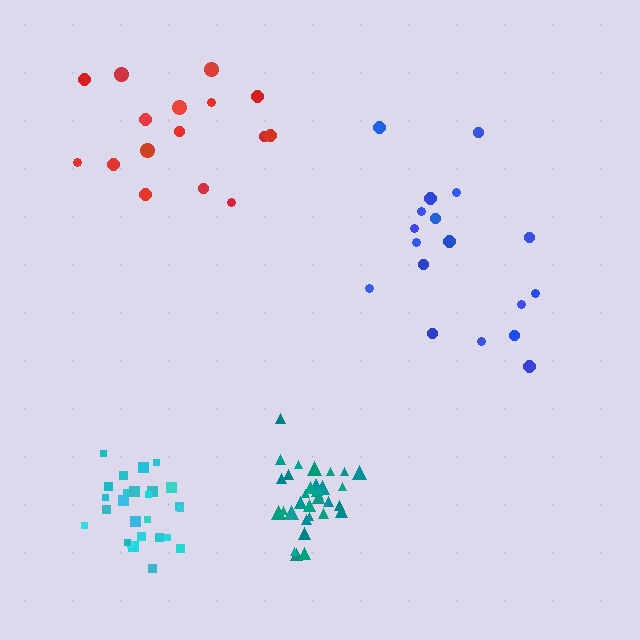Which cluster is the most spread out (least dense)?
Blue.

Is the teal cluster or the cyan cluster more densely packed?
Teal.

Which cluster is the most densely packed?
Teal.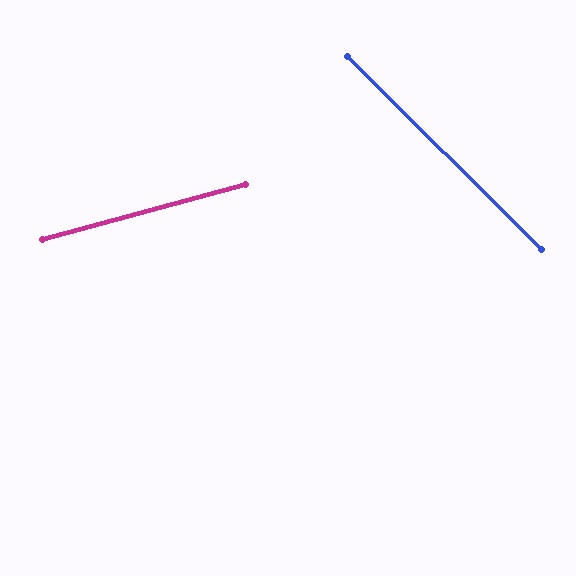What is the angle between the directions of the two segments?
Approximately 60 degrees.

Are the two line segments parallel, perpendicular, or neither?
Neither parallel nor perpendicular — they differ by about 60°.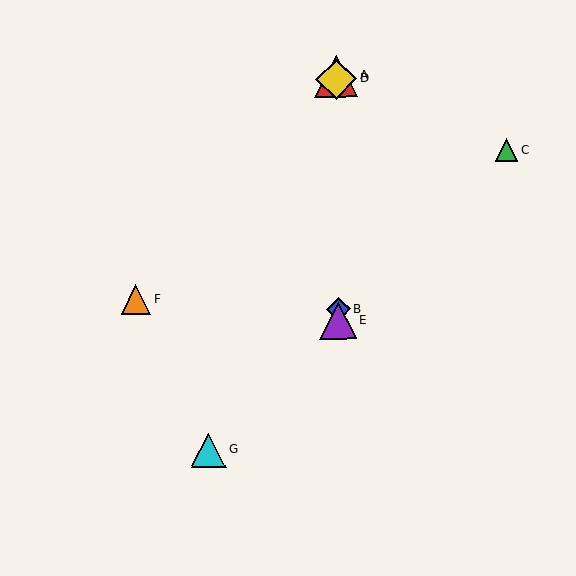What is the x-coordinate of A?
Object A is at x≈336.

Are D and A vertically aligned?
Yes, both are at x≈336.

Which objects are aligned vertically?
Objects A, B, D, E are aligned vertically.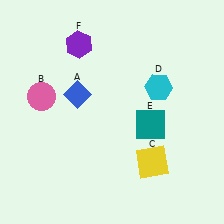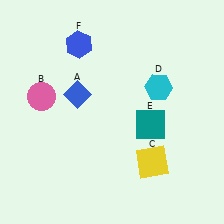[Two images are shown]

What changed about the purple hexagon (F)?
In Image 1, F is purple. In Image 2, it changed to blue.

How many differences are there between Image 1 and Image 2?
There is 1 difference between the two images.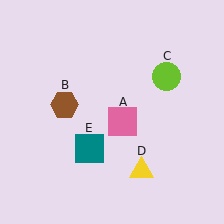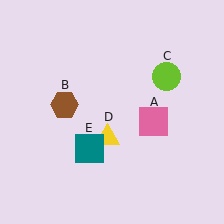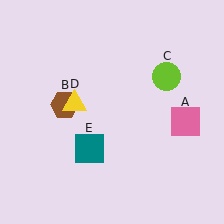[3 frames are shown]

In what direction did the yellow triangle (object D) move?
The yellow triangle (object D) moved up and to the left.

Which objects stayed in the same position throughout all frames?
Brown hexagon (object B) and lime circle (object C) and teal square (object E) remained stationary.